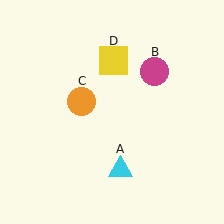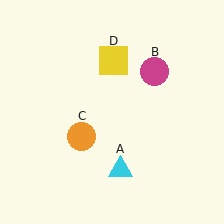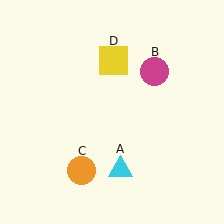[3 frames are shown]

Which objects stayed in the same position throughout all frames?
Cyan triangle (object A) and magenta circle (object B) and yellow square (object D) remained stationary.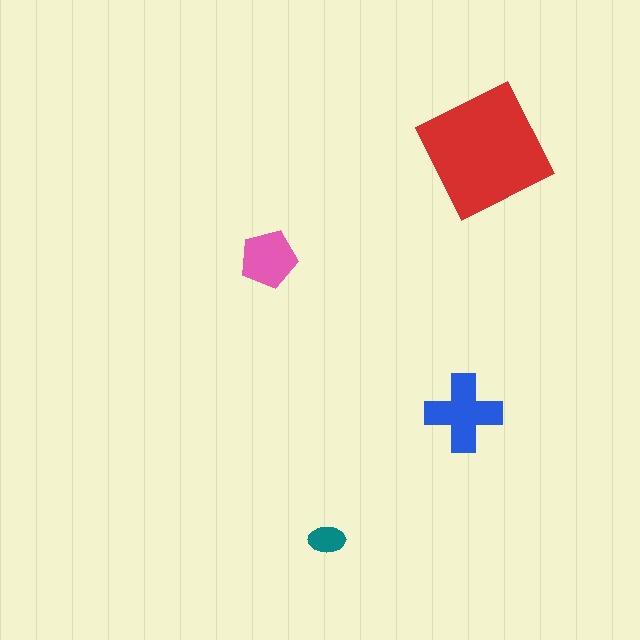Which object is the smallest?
The teal ellipse.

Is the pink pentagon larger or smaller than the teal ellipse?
Larger.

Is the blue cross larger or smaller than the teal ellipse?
Larger.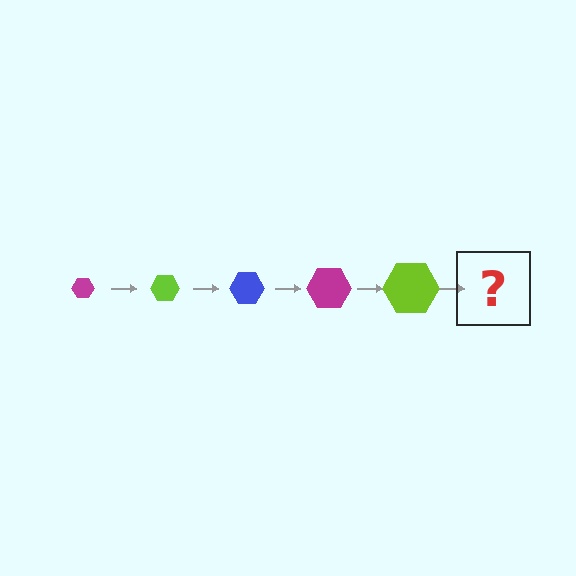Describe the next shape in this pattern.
It should be a blue hexagon, larger than the previous one.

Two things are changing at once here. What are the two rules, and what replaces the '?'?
The two rules are that the hexagon grows larger each step and the color cycles through magenta, lime, and blue. The '?' should be a blue hexagon, larger than the previous one.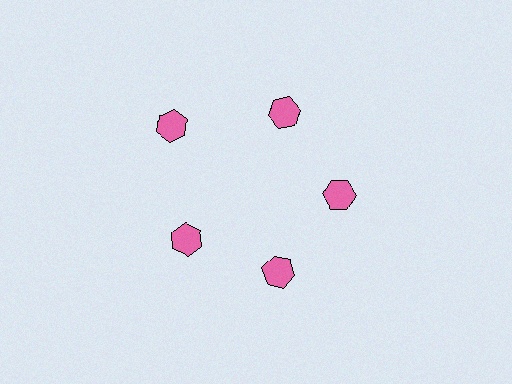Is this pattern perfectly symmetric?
No. The 5 pink hexagons are arranged in a ring, but one element near the 10 o'clock position is pushed outward from the center, breaking the 5-fold rotational symmetry.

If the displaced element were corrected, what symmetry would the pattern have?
It would have 5-fold rotational symmetry — the pattern would map onto itself every 72 degrees.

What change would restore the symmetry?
The symmetry would be restored by moving it inward, back onto the ring so that all 5 hexagons sit at equal angles and equal distance from the center.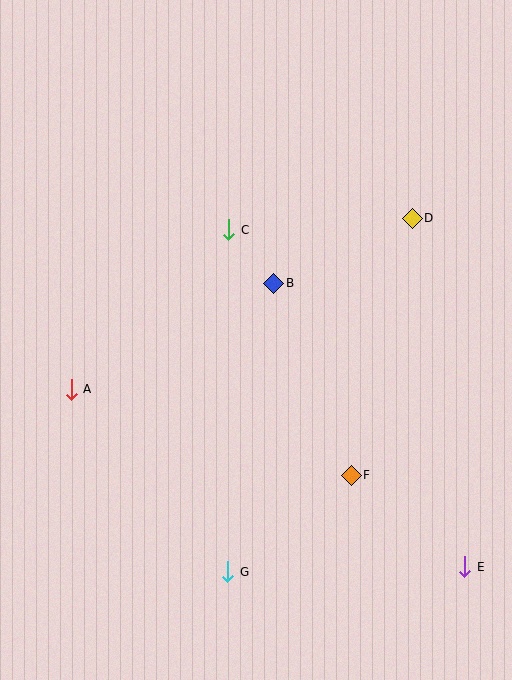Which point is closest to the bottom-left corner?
Point G is closest to the bottom-left corner.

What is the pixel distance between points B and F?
The distance between B and F is 207 pixels.